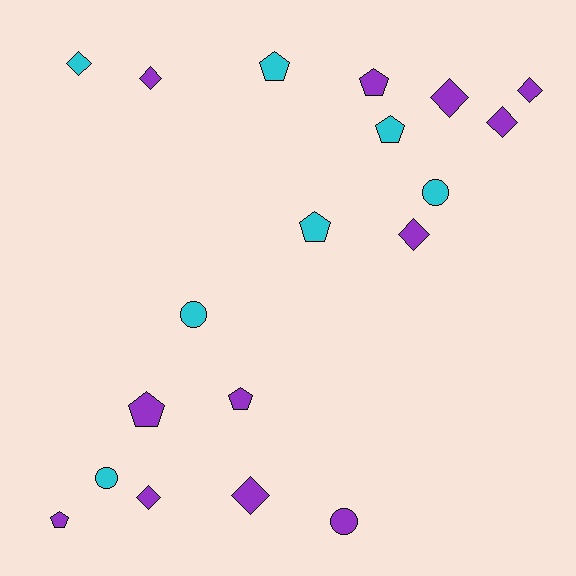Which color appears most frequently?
Purple, with 12 objects.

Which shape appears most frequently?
Diamond, with 8 objects.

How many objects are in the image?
There are 19 objects.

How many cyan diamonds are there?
There is 1 cyan diamond.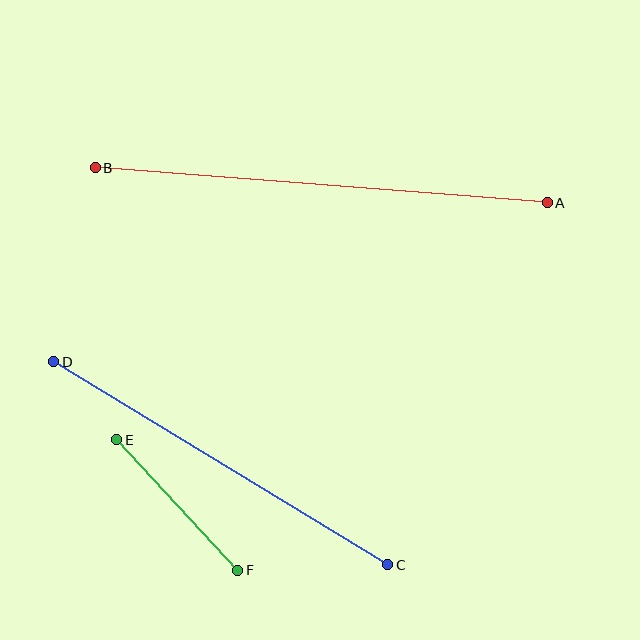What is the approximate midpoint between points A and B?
The midpoint is at approximately (321, 185) pixels.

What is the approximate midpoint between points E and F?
The midpoint is at approximately (177, 505) pixels.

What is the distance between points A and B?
The distance is approximately 453 pixels.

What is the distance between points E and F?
The distance is approximately 178 pixels.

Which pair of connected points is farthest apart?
Points A and B are farthest apart.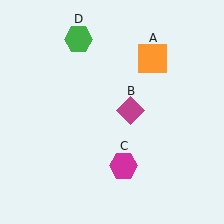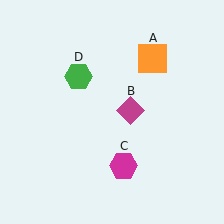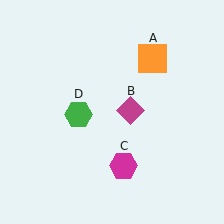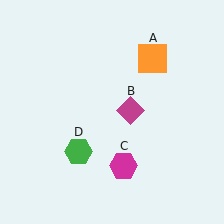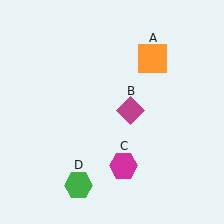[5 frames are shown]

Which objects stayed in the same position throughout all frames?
Orange square (object A) and magenta diamond (object B) and magenta hexagon (object C) remained stationary.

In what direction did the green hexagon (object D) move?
The green hexagon (object D) moved down.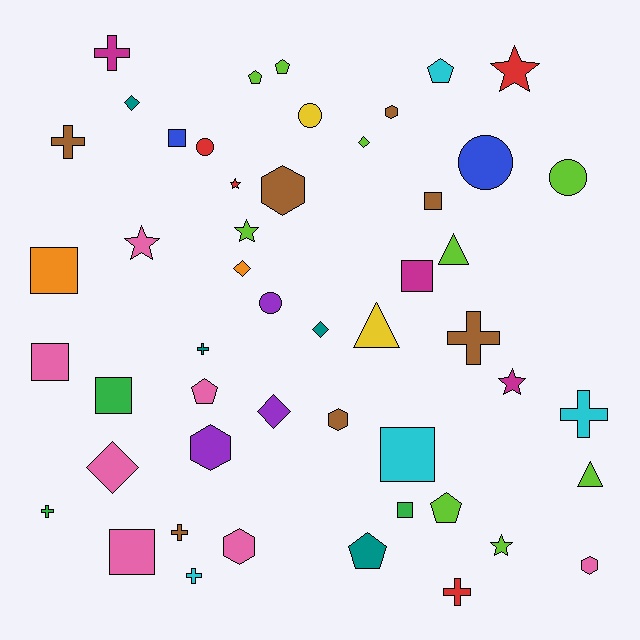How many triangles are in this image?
There are 3 triangles.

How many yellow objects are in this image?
There are 2 yellow objects.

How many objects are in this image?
There are 50 objects.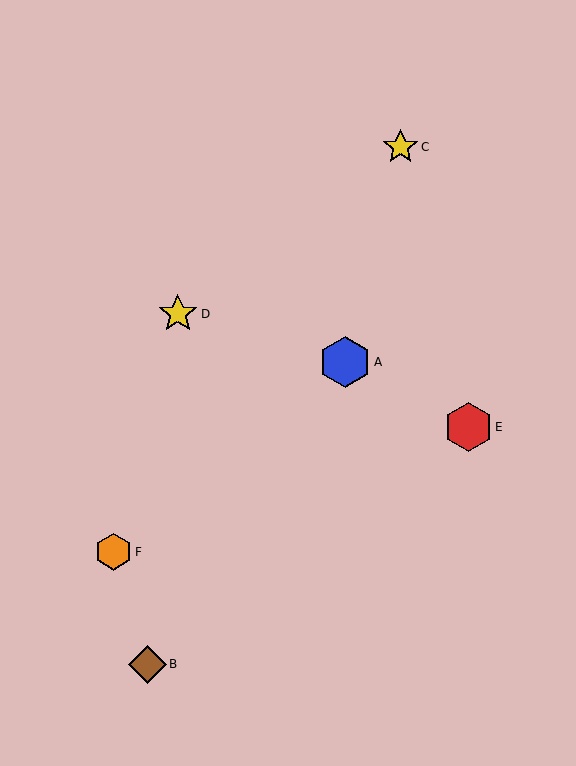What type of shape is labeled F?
Shape F is an orange hexagon.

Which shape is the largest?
The blue hexagon (labeled A) is the largest.